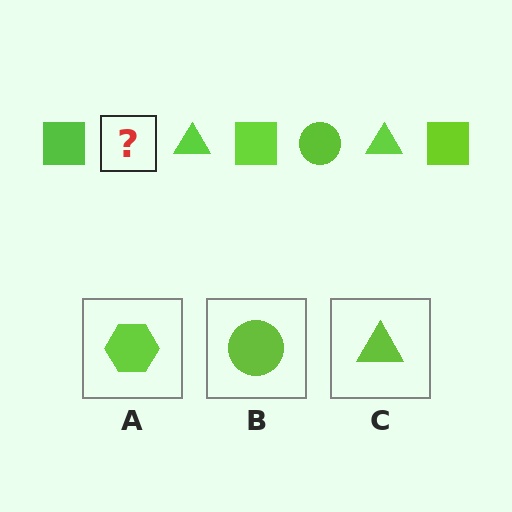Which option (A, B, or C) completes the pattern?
B.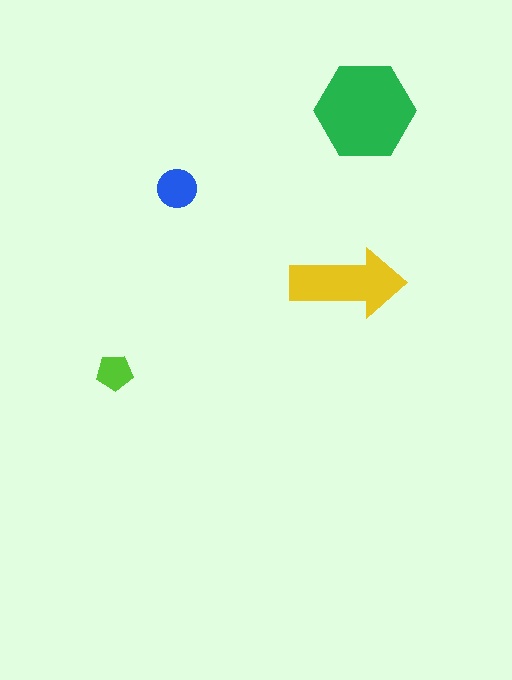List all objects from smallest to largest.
The lime pentagon, the blue circle, the yellow arrow, the green hexagon.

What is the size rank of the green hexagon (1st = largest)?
1st.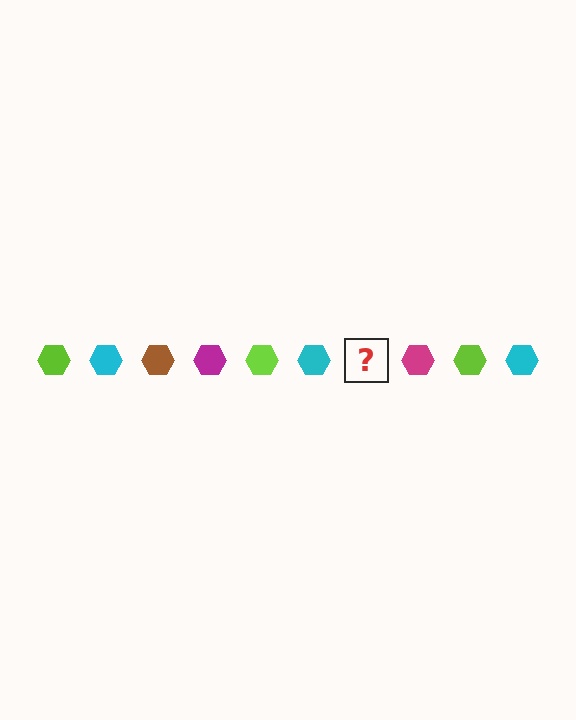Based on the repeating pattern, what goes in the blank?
The blank should be a brown hexagon.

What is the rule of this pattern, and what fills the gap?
The rule is that the pattern cycles through lime, cyan, brown, magenta hexagons. The gap should be filled with a brown hexagon.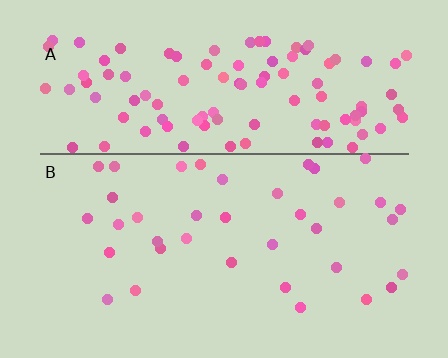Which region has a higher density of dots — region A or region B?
A (the top).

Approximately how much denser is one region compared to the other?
Approximately 3.1× — region A over region B.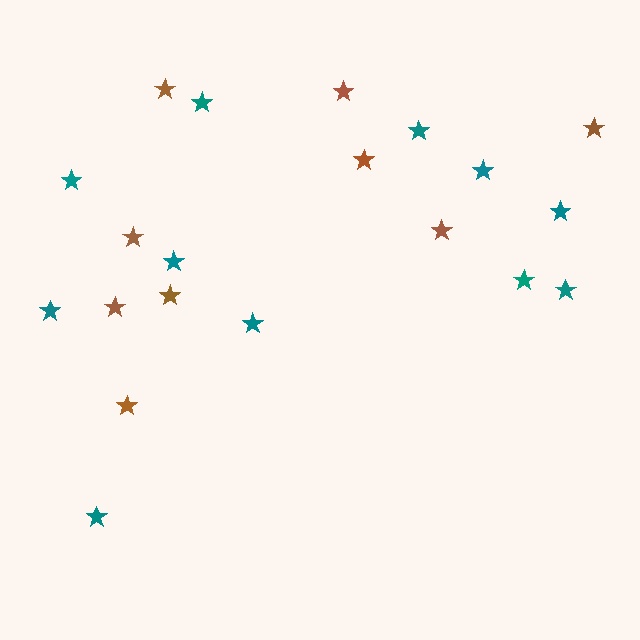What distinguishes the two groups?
There are 2 groups: one group of teal stars (11) and one group of brown stars (9).